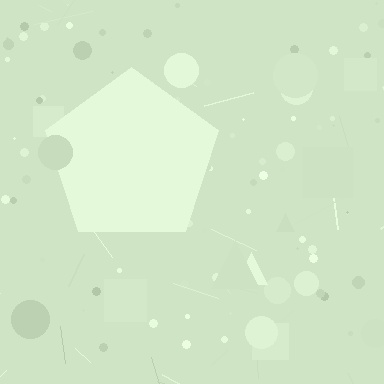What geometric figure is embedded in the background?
A pentagon is embedded in the background.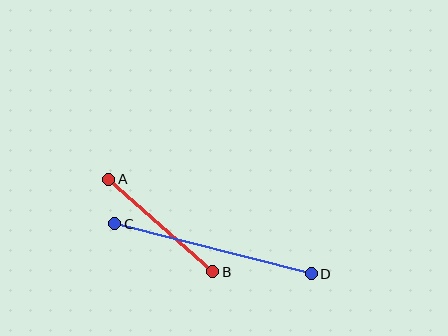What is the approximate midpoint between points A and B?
The midpoint is at approximately (161, 225) pixels.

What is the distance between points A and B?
The distance is approximately 140 pixels.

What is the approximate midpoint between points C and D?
The midpoint is at approximately (213, 249) pixels.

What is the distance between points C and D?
The distance is approximately 202 pixels.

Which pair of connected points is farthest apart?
Points C and D are farthest apart.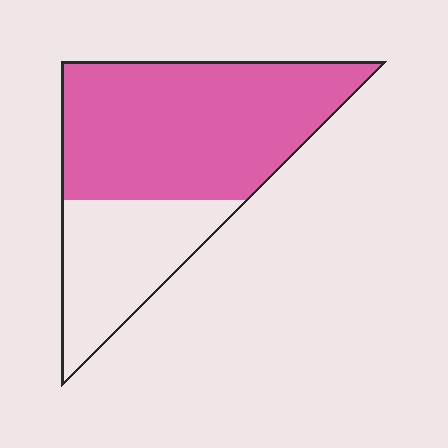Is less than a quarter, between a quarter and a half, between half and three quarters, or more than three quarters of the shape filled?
Between half and three quarters.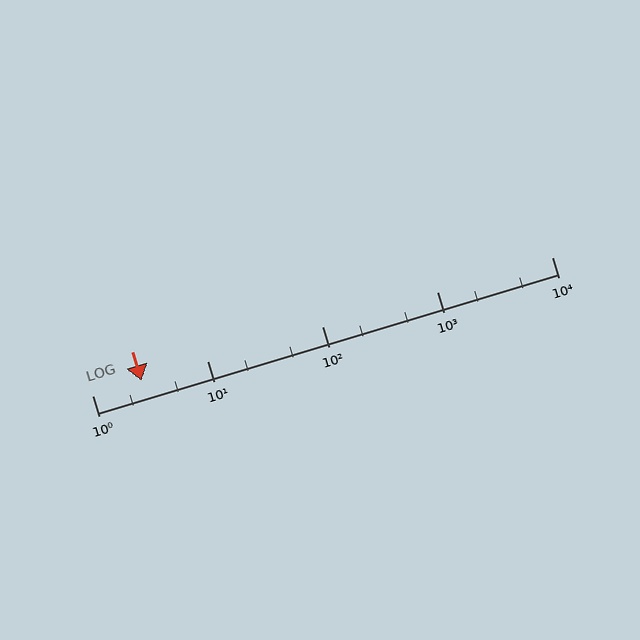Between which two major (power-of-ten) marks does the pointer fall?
The pointer is between 1 and 10.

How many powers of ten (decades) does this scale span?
The scale spans 4 decades, from 1 to 10000.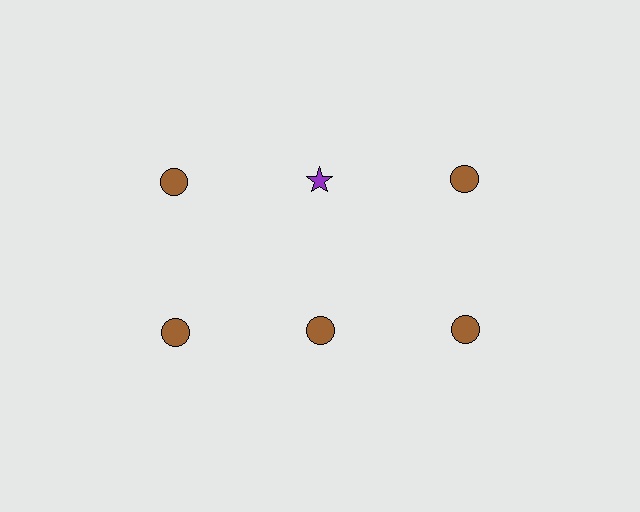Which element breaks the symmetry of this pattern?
The purple star in the top row, second from left column breaks the symmetry. All other shapes are brown circles.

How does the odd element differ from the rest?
It differs in both color (purple instead of brown) and shape (star instead of circle).